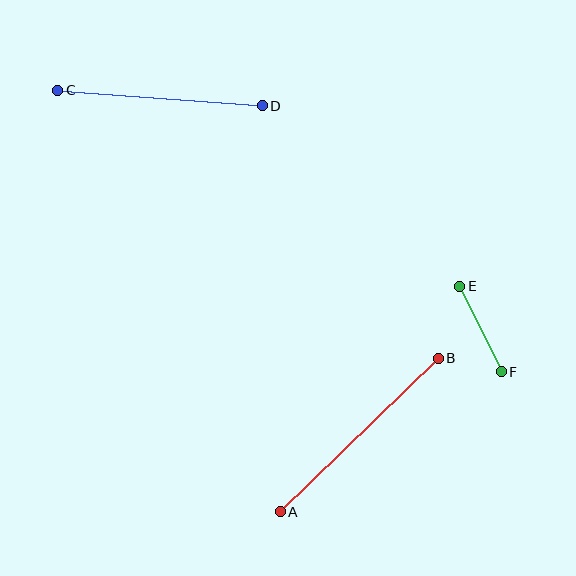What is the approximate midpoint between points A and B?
The midpoint is at approximately (359, 435) pixels.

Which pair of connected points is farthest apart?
Points A and B are farthest apart.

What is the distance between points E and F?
The distance is approximately 95 pixels.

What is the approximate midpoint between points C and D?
The midpoint is at approximately (160, 98) pixels.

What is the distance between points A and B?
The distance is approximately 220 pixels.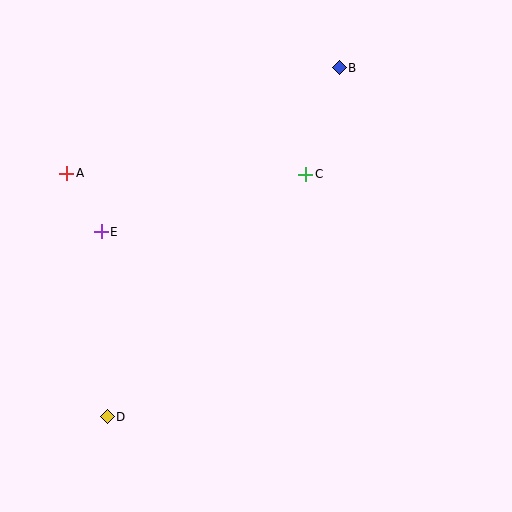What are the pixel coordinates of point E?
Point E is at (101, 232).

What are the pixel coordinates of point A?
Point A is at (67, 173).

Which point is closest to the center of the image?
Point C at (306, 174) is closest to the center.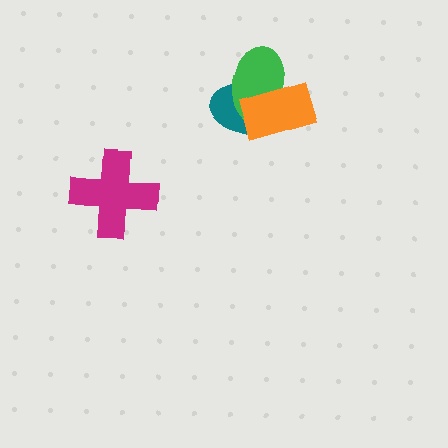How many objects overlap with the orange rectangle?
2 objects overlap with the orange rectangle.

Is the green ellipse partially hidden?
Yes, it is partially covered by another shape.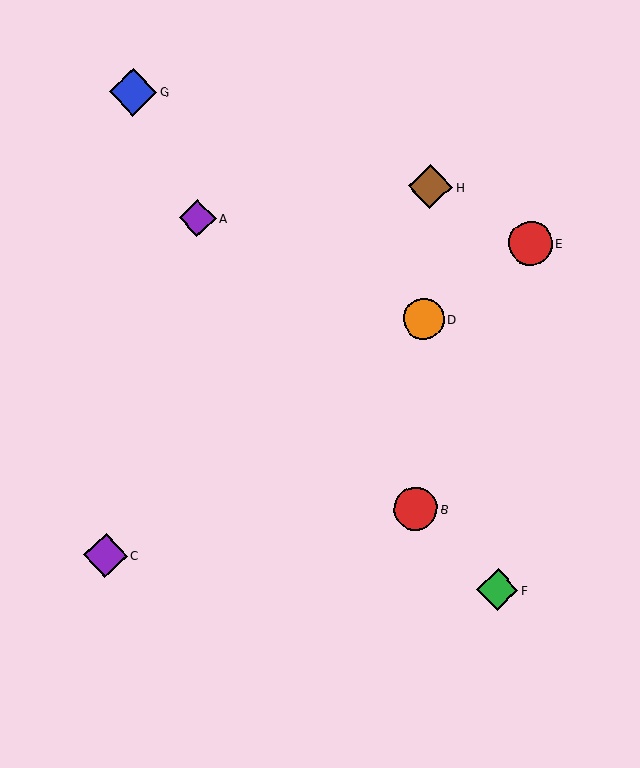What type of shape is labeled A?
Shape A is a purple diamond.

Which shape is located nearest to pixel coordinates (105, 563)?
The purple diamond (labeled C) at (106, 555) is nearest to that location.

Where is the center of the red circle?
The center of the red circle is at (416, 509).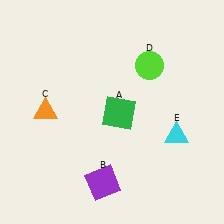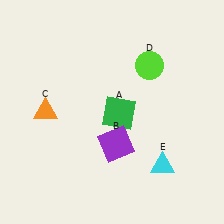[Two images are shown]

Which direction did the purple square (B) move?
The purple square (B) moved up.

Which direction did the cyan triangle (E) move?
The cyan triangle (E) moved down.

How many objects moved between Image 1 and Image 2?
2 objects moved between the two images.